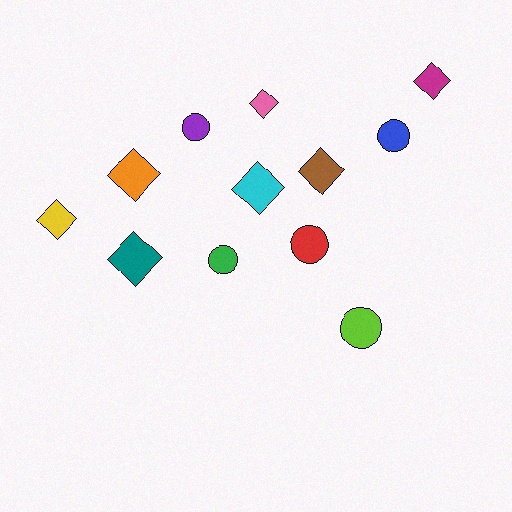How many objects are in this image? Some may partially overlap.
There are 12 objects.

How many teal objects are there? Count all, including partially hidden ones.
There is 1 teal object.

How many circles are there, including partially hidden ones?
There are 5 circles.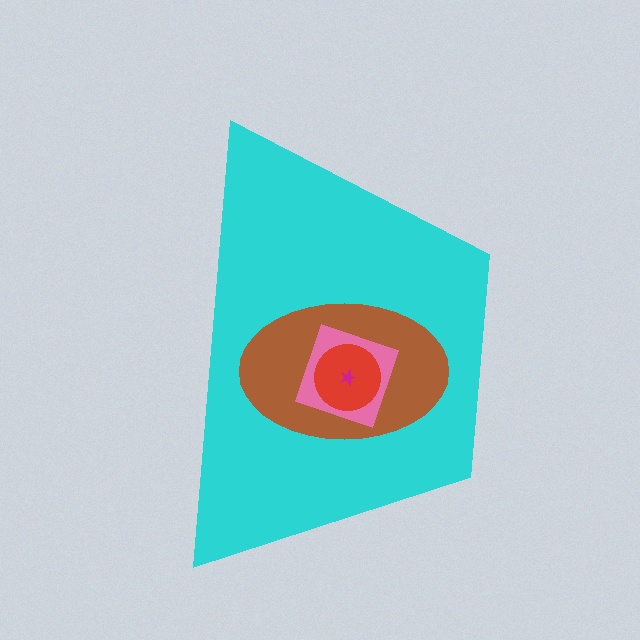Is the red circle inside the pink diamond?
Yes.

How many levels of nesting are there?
5.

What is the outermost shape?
The cyan trapezoid.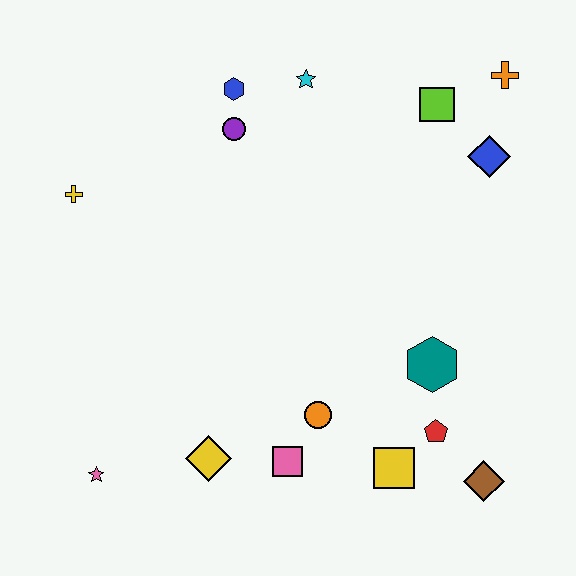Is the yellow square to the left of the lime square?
Yes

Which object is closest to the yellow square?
The red pentagon is closest to the yellow square.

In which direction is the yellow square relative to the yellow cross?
The yellow square is to the right of the yellow cross.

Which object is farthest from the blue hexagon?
The brown diamond is farthest from the blue hexagon.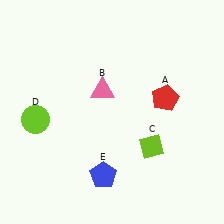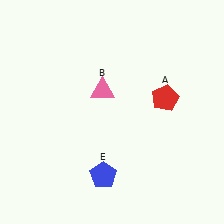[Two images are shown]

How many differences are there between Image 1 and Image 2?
There are 2 differences between the two images.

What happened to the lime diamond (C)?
The lime diamond (C) was removed in Image 2. It was in the bottom-right area of Image 1.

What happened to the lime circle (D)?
The lime circle (D) was removed in Image 2. It was in the bottom-left area of Image 1.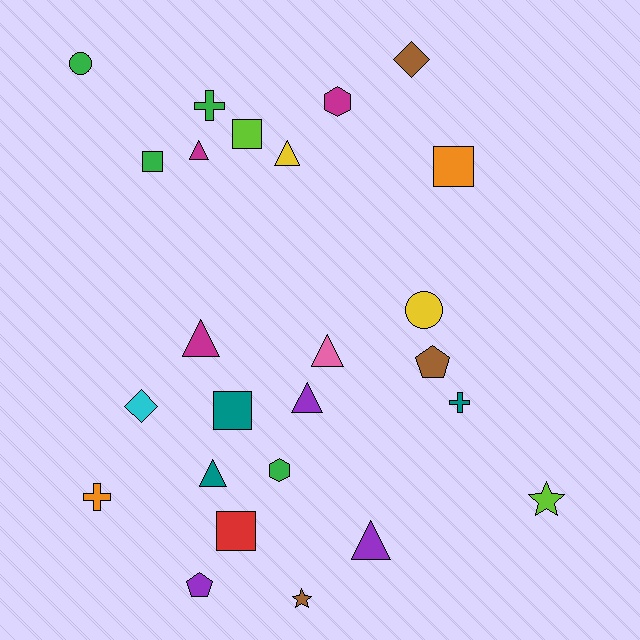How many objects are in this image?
There are 25 objects.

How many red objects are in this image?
There is 1 red object.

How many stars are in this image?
There are 2 stars.